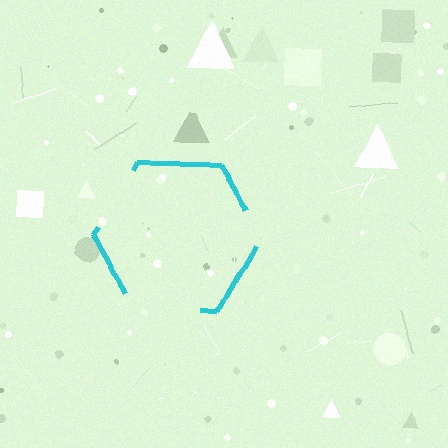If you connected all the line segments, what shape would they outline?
They would outline a hexagon.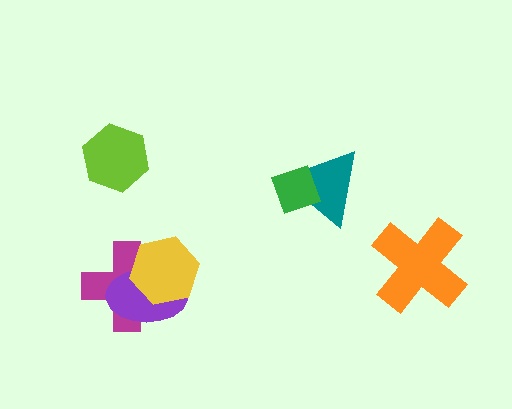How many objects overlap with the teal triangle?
1 object overlaps with the teal triangle.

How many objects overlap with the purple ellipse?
2 objects overlap with the purple ellipse.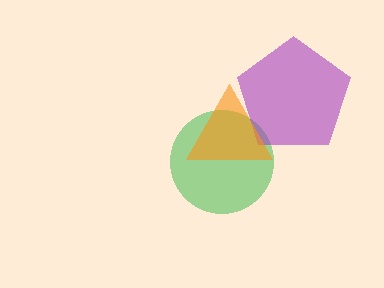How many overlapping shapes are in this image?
There are 3 overlapping shapes in the image.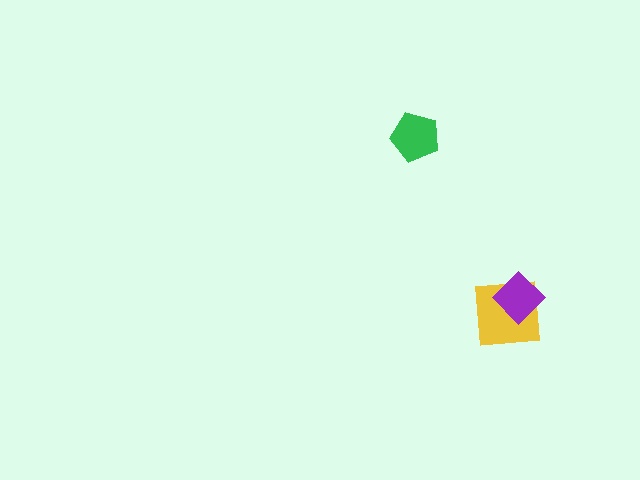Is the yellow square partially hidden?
Yes, it is partially covered by another shape.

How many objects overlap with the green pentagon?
0 objects overlap with the green pentagon.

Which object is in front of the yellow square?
The purple diamond is in front of the yellow square.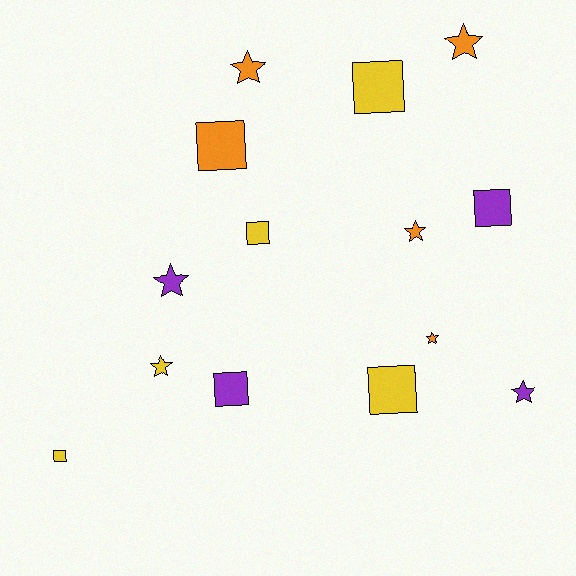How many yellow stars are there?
There is 1 yellow star.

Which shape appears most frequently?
Square, with 7 objects.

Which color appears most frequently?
Yellow, with 5 objects.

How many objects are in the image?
There are 14 objects.